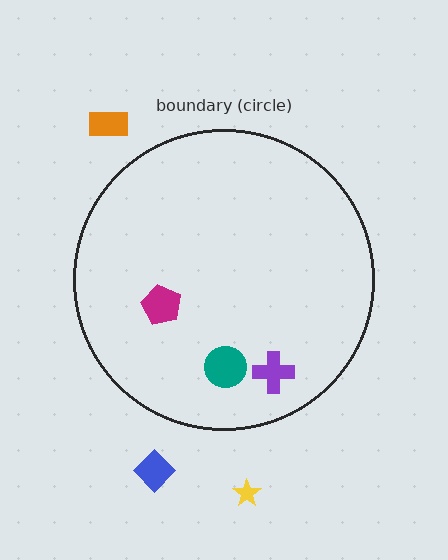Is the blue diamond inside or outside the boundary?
Outside.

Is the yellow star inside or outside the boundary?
Outside.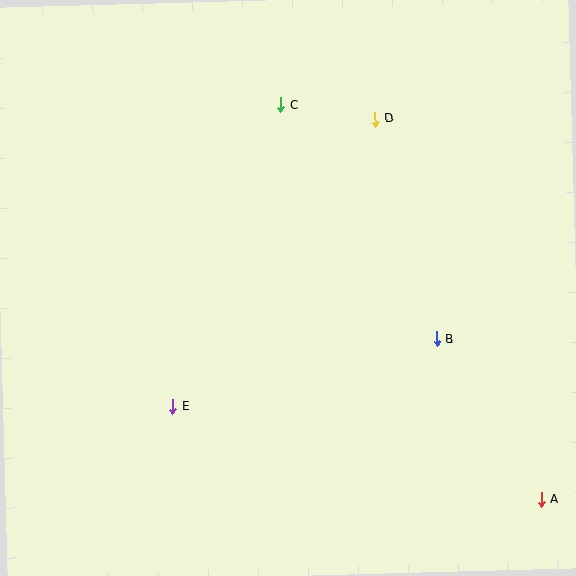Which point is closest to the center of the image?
Point B at (437, 339) is closest to the center.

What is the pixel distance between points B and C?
The distance between B and C is 281 pixels.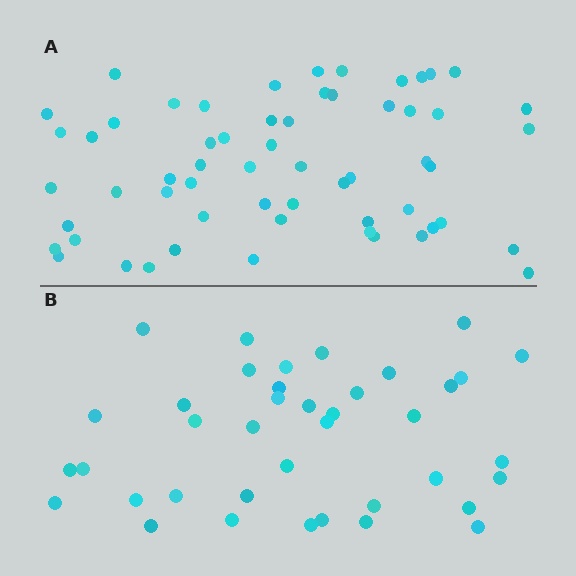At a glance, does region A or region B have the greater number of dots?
Region A (the top region) has more dots.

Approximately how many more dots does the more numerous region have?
Region A has approximately 20 more dots than region B.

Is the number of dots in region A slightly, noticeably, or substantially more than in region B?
Region A has substantially more. The ratio is roughly 1.5 to 1.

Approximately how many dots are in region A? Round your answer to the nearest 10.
About 60 dots. (The exact count is 59, which rounds to 60.)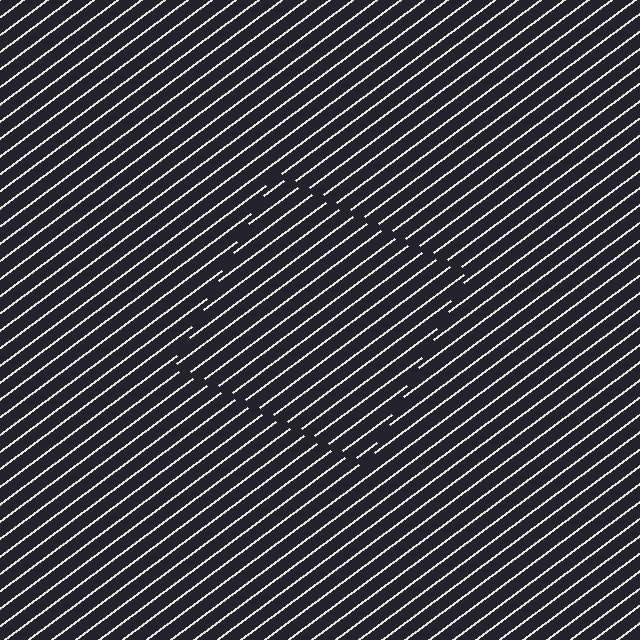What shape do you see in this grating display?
An illusory square. The interior of the shape contains the same grating, shifted by half a period — the contour is defined by the phase discontinuity where line-ends from the inner and outer gratings abut.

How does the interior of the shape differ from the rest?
The interior of the shape contains the same grating, shifted by half a period — the contour is defined by the phase discontinuity where line-ends from the inner and outer gratings abut.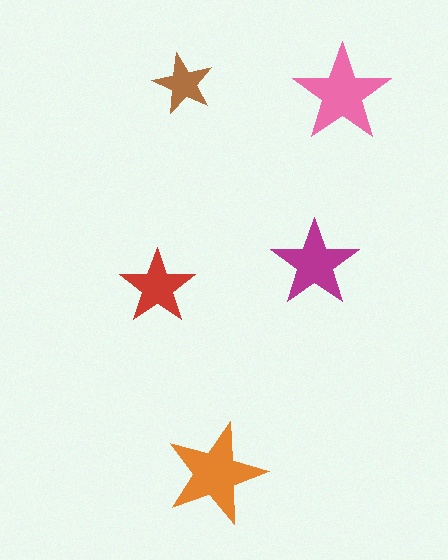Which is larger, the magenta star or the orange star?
The orange one.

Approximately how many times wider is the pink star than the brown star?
About 1.5 times wider.